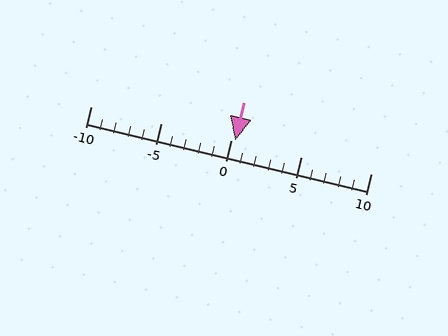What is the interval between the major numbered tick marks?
The major tick marks are spaced 5 units apart.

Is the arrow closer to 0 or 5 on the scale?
The arrow is closer to 0.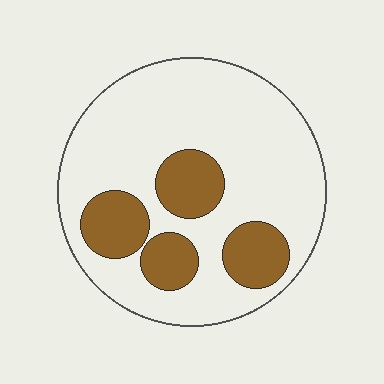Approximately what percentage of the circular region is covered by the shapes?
Approximately 25%.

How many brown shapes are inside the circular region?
4.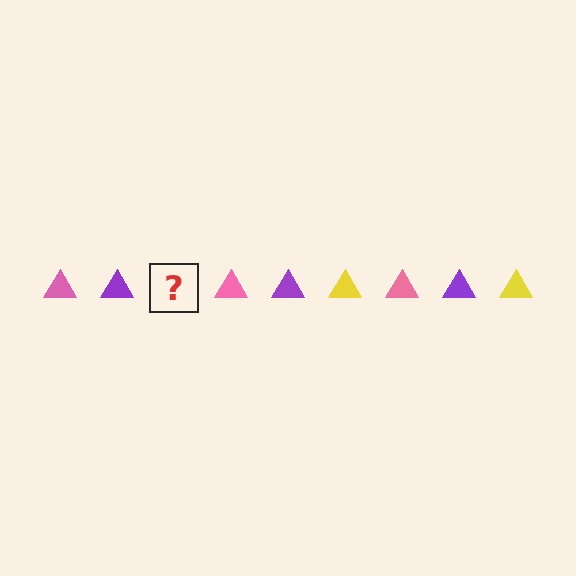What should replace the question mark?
The question mark should be replaced with a yellow triangle.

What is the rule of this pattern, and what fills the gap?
The rule is that the pattern cycles through pink, purple, yellow triangles. The gap should be filled with a yellow triangle.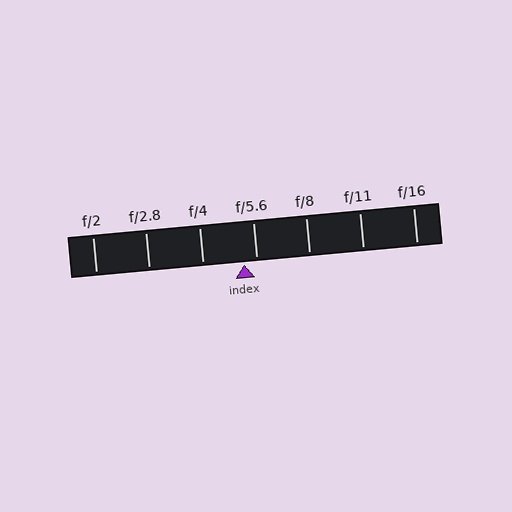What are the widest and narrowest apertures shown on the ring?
The widest aperture shown is f/2 and the narrowest is f/16.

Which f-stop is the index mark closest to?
The index mark is closest to f/5.6.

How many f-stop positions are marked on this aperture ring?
There are 7 f-stop positions marked.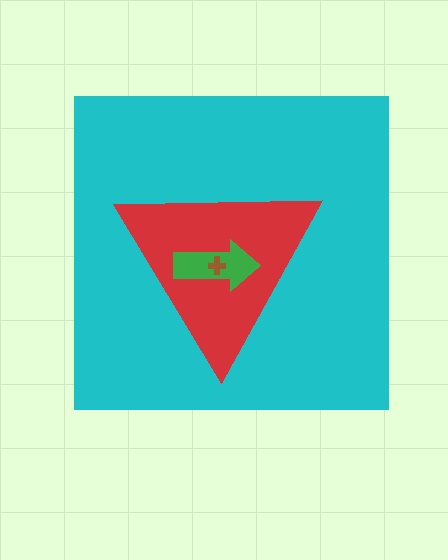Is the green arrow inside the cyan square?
Yes.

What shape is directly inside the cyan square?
The red triangle.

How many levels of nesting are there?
4.